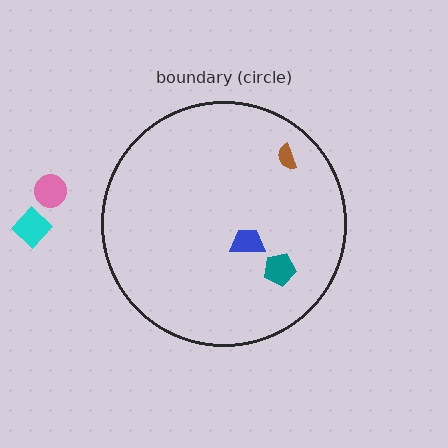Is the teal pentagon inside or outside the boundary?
Inside.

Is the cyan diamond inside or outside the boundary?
Outside.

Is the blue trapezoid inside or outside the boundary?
Inside.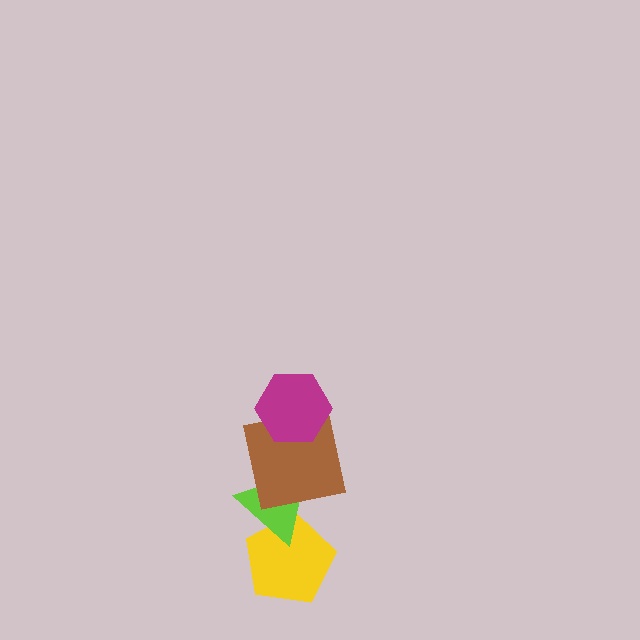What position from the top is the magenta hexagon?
The magenta hexagon is 1st from the top.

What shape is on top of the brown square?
The magenta hexagon is on top of the brown square.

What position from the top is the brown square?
The brown square is 2nd from the top.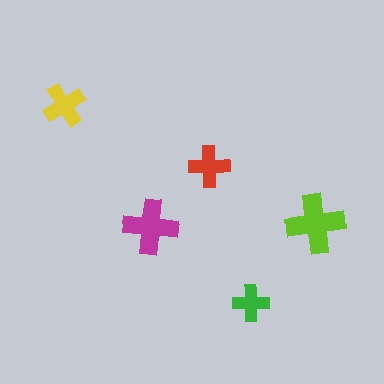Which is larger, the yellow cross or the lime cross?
The lime one.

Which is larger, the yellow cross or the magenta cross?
The magenta one.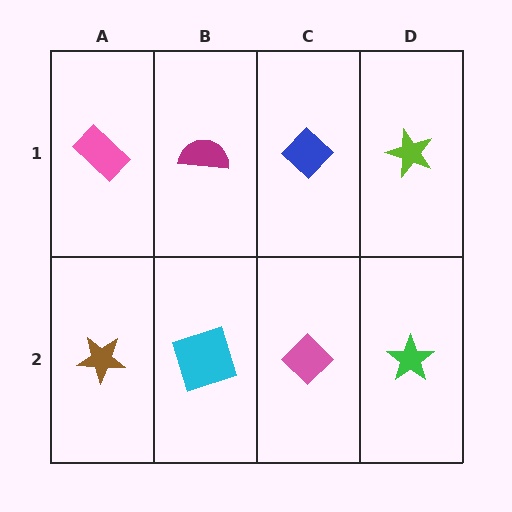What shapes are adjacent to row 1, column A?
A brown star (row 2, column A), a magenta semicircle (row 1, column B).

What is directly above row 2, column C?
A blue diamond.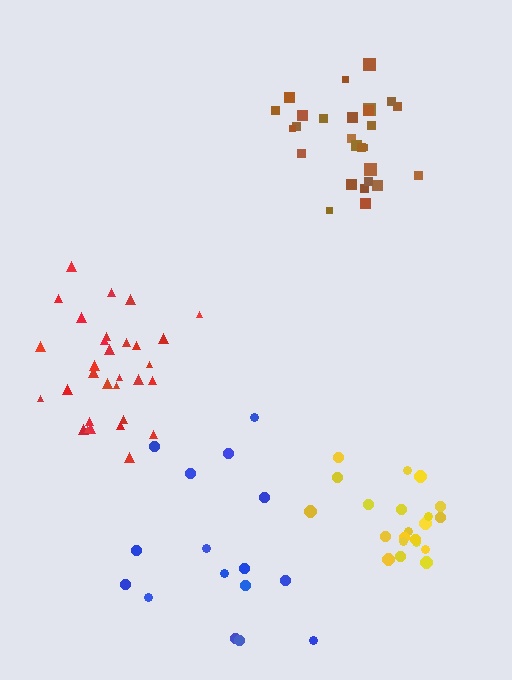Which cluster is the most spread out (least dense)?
Blue.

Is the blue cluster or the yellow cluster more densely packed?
Yellow.